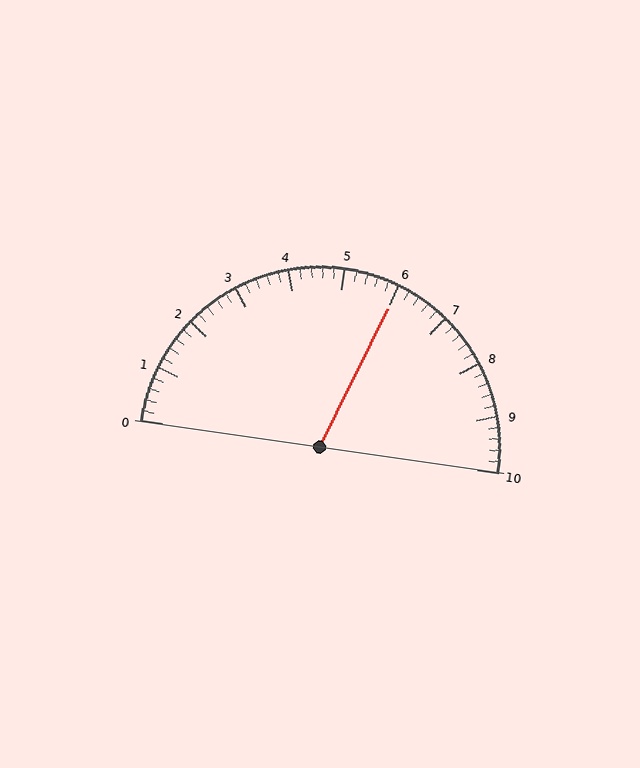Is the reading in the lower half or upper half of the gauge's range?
The reading is in the upper half of the range (0 to 10).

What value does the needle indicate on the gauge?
The needle indicates approximately 6.0.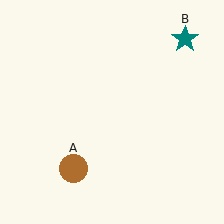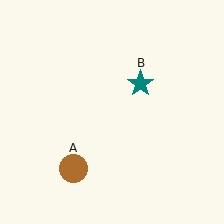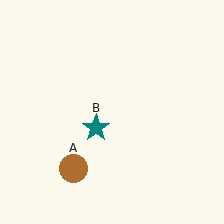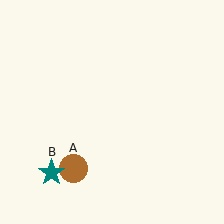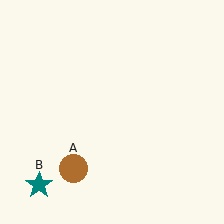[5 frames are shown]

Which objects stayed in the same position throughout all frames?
Brown circle (object A) remained stationary.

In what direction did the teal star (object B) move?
The teal star (object B) moved down and to the left.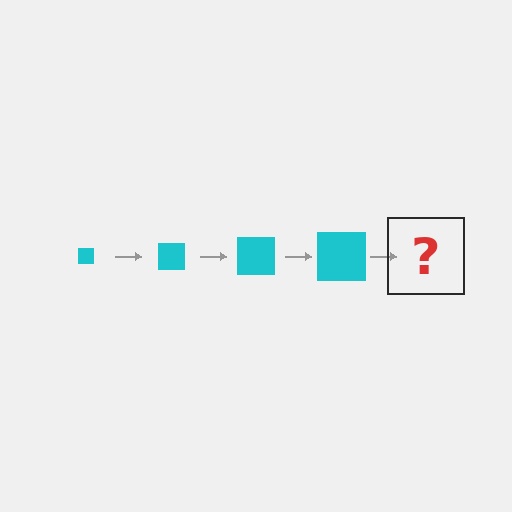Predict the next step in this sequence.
The next step is a cyan square, larger than the previous one.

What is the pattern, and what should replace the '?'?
The pattern is that the square gets progressively larger each step. The '?' should be a cyan square, larger than the previous one.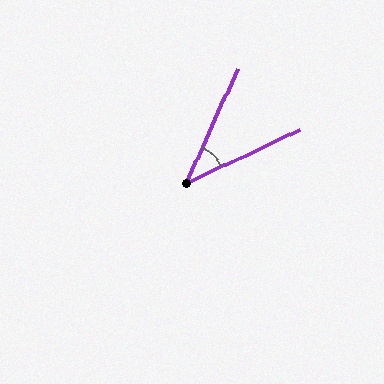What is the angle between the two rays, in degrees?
Approximately 40 degrees.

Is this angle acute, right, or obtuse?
It is acute.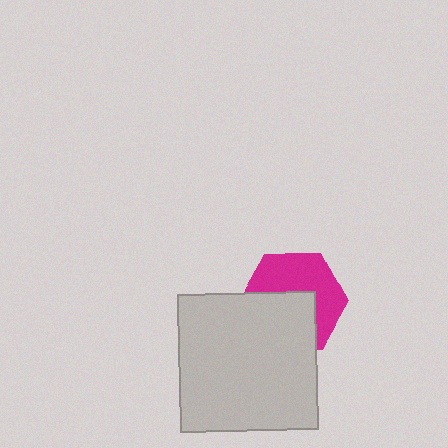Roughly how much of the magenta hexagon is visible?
About half of it is visible (roughly 53%).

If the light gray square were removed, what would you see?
You would see the complete magenta hexagon.